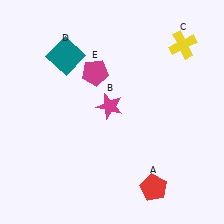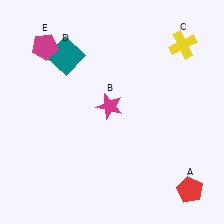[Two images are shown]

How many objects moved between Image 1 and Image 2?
2 objects moved between the two images.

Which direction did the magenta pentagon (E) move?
The magenta pentagon (E) moved left.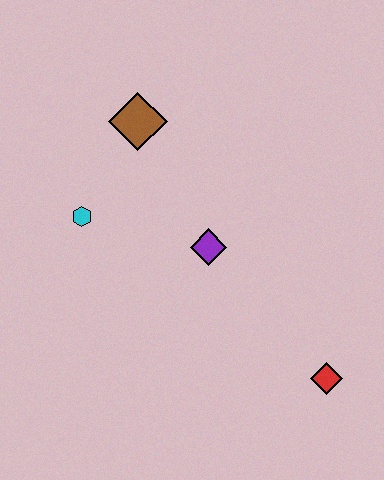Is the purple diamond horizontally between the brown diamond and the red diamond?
Yes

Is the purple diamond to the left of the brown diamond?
No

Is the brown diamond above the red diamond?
Yes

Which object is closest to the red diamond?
The purple diamond is closest to the red diamond.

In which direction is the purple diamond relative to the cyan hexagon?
The purple diamond is to the right of the cyan hexagon.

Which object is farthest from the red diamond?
The brown diamond is farthest from the red diamond.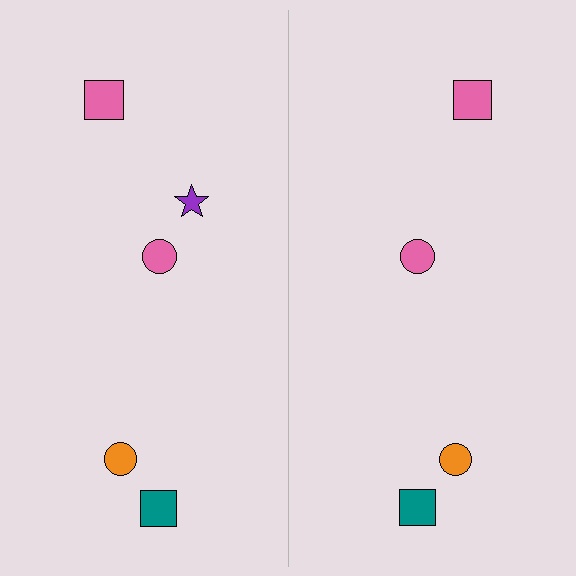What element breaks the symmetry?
A purple star is missing from the right side.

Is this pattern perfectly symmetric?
No, the pattern is not perfectly symmetric. A purple star is missing from the right side.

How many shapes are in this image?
There are 9 shapes in this image.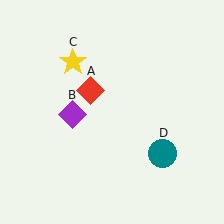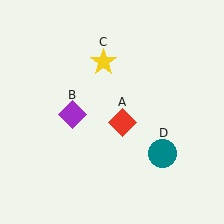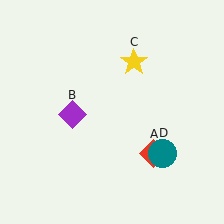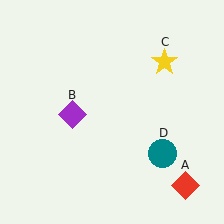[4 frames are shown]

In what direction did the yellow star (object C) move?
The yellow star (object C) moved right.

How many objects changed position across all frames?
2 objects changed position: red diamond (object A), yellow star (object C).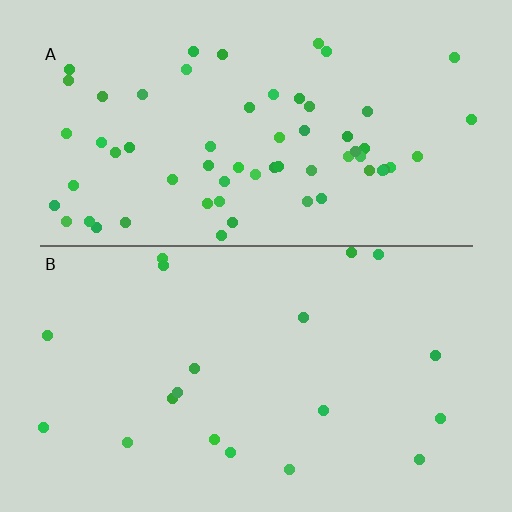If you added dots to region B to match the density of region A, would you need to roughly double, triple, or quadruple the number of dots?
Approximately triple.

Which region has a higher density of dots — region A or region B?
A (the top).